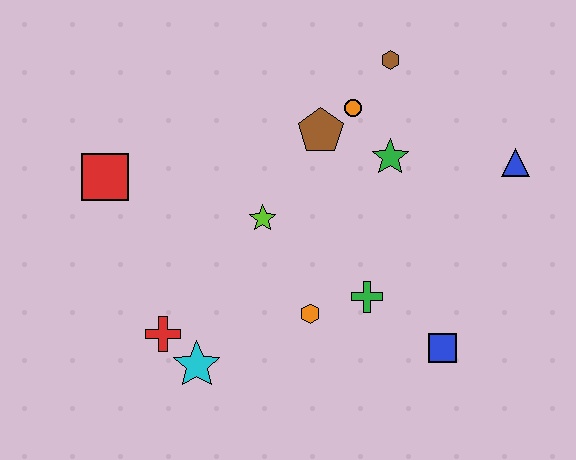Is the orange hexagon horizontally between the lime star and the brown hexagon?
Yes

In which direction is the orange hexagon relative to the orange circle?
The orange hexagon is below the orange circle.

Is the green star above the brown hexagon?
No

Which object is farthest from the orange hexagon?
The brown hexagon is farthest from the orange hexagon.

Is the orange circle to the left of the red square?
No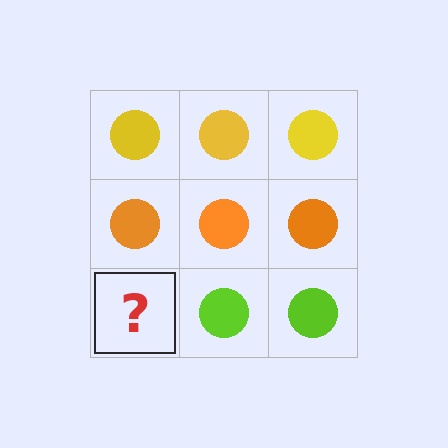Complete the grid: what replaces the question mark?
The question mark should be replaced with a lime circle.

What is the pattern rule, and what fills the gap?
The rule is that each row has a consistent color. The gap should be filled with a lime circle.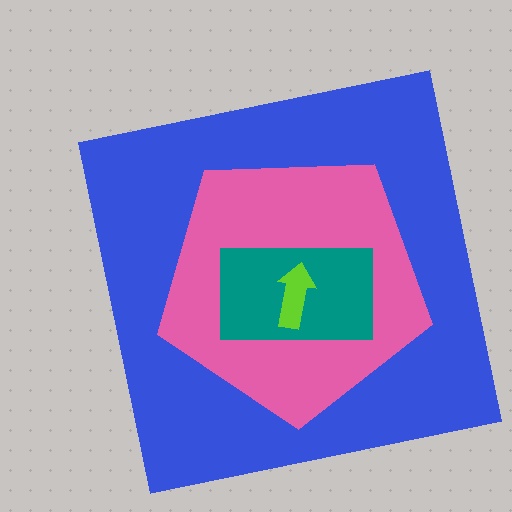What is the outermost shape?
The blue square.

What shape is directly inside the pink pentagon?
The teal rectangle.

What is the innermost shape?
The lime arrow.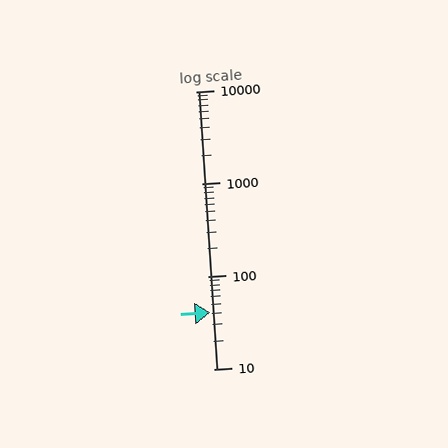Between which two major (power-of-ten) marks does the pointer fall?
The pointer is between 10 and 100.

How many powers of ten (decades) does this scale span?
The scale spans 3 decades, from 10 to 10000.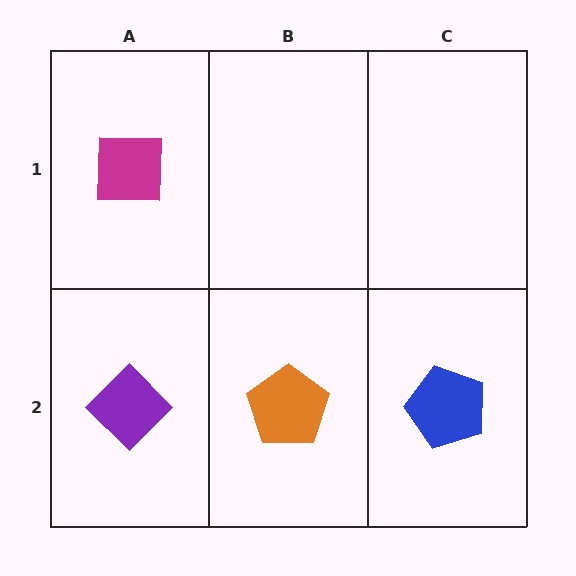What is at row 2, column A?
A purple diamond.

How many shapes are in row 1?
1 shape.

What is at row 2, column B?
An orange pentagon.